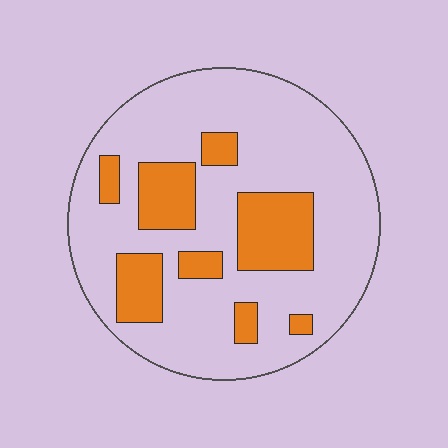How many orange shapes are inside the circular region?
8.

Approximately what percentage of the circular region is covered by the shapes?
Approximately 25%.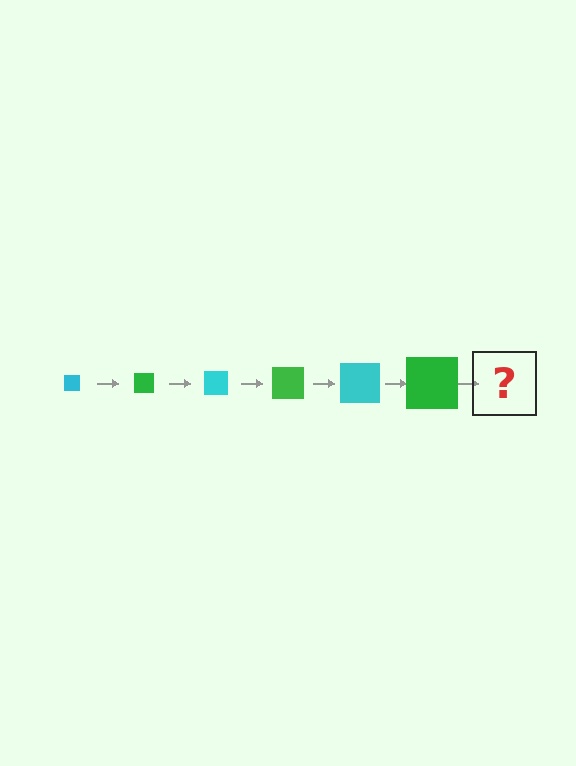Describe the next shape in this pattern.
It should be a cyan square, larger than the previous one.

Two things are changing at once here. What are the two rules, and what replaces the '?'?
The two rules are that the square grows larger each step and the color cycles through cyan and green. The '?' should be a cyan square, larger than the previous one.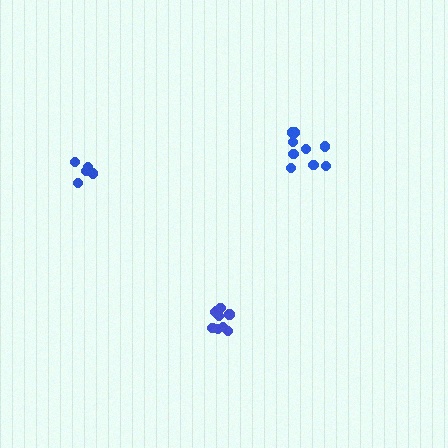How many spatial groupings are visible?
There are 3 spatial groupings.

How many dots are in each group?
Group 1: 9 dots, Group 2: 9 dots, Group 3: 5 dots (23 total).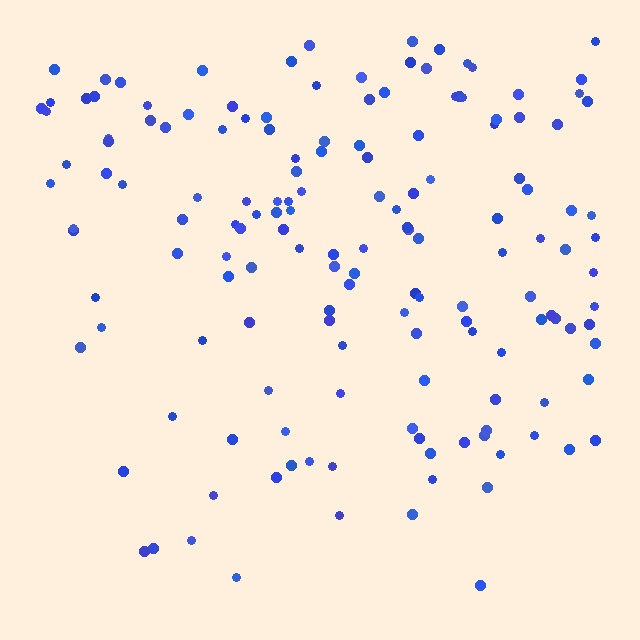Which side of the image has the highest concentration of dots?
The top.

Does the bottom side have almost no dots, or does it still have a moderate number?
Still a moderate number, just noticeably fewer than the top.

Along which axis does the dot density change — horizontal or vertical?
Vertical.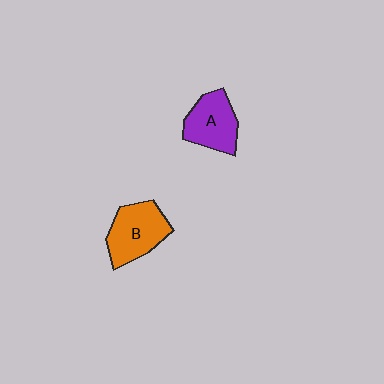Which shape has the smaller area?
Shape A (purple).